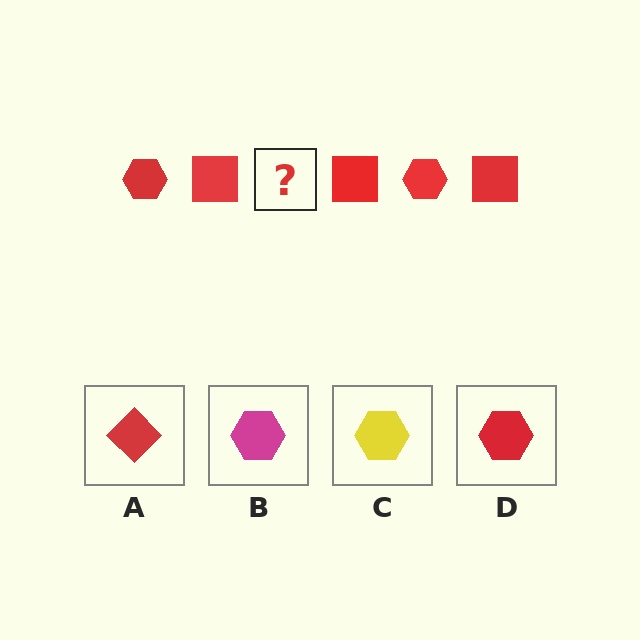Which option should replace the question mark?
Option D.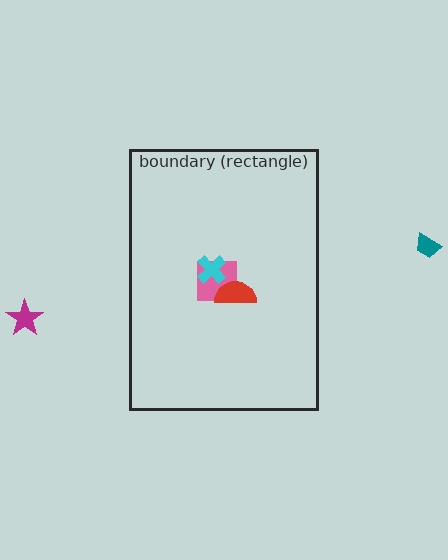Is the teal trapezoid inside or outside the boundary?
Outside.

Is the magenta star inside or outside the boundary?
Outside.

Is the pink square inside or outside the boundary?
Inside.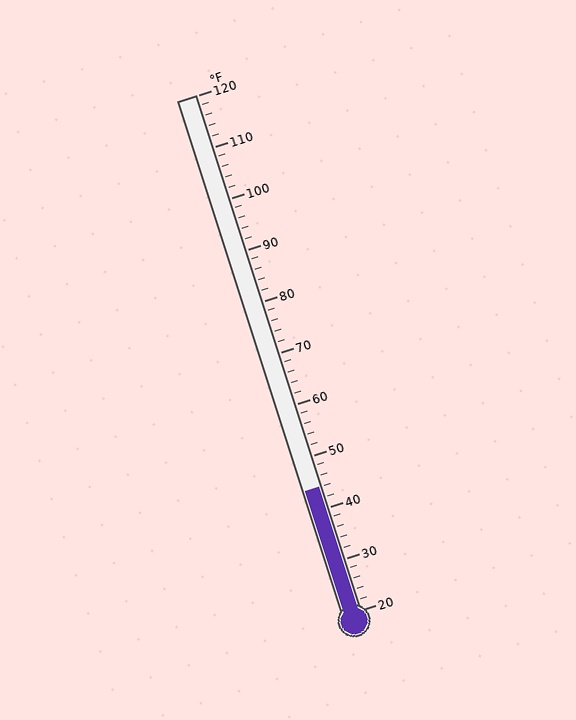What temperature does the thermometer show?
The thermometer shows approximately 44°F.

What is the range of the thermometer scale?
The thermometer scale ranges from 20°F to 120°F.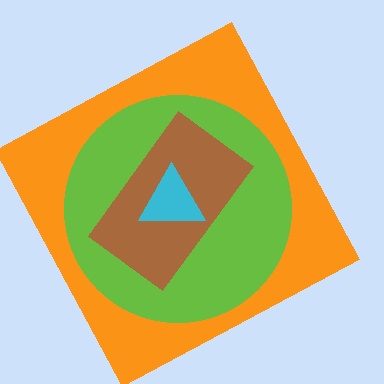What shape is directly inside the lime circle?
The brown rectangle.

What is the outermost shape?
The orange square.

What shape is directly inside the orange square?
The lime circle.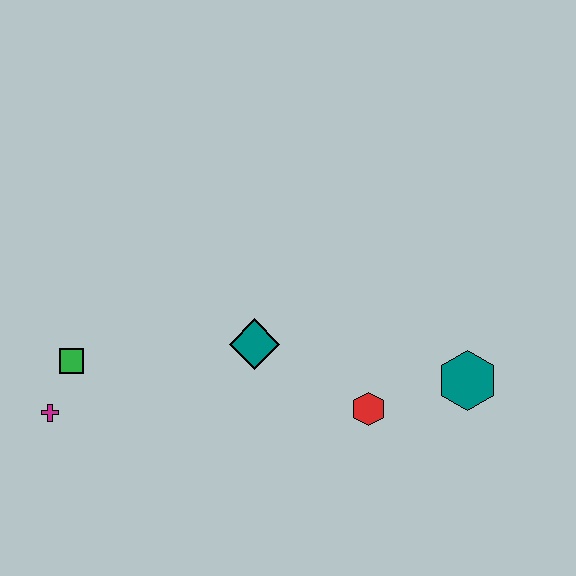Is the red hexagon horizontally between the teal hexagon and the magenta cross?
Yes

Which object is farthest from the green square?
The teal hexagon is farthest from the green square.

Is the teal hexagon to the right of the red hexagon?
Yes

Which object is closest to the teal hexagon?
The red hexagon is closest to the teal hexagon.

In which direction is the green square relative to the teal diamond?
The green square is to the left of the teal diamond.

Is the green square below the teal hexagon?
No